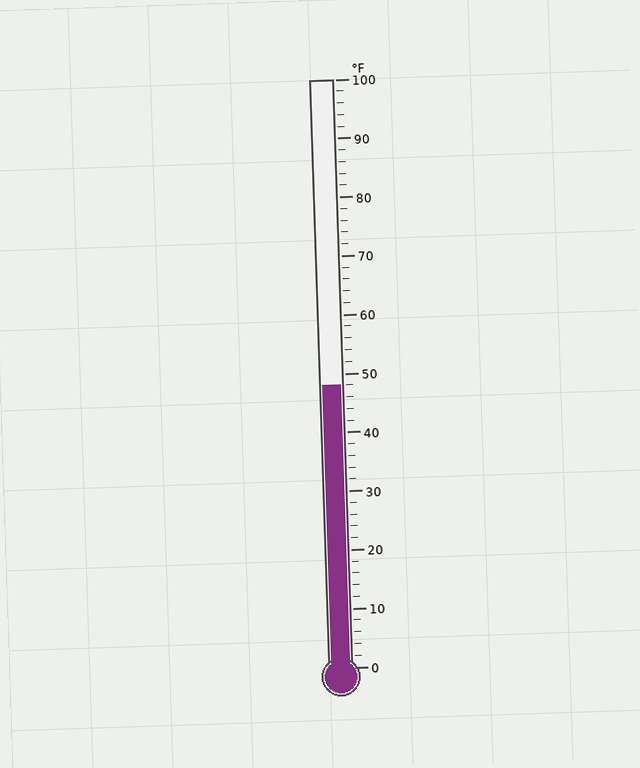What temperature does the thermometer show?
The thermometer shows approximately 48°F.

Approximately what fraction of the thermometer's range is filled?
The thermometer is filled to approximately 50% of its range.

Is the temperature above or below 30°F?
The temperature is above 30°F.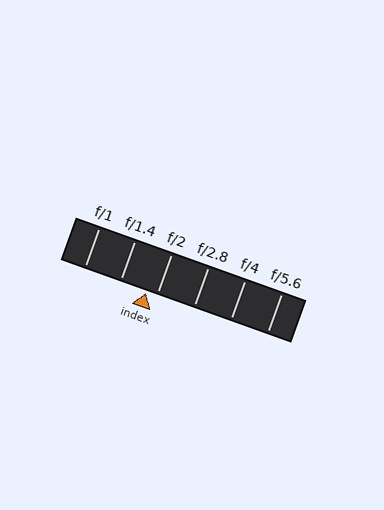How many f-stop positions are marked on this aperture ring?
There are 6 f-stop positions marked.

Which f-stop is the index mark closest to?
The index mark is closest to f/2.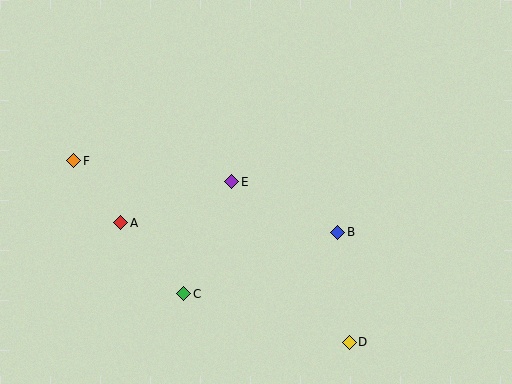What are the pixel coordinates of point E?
Point E is at (232, 182).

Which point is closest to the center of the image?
Point E at (232, 182) is closest to the center.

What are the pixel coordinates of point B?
Point B is at (338, 232).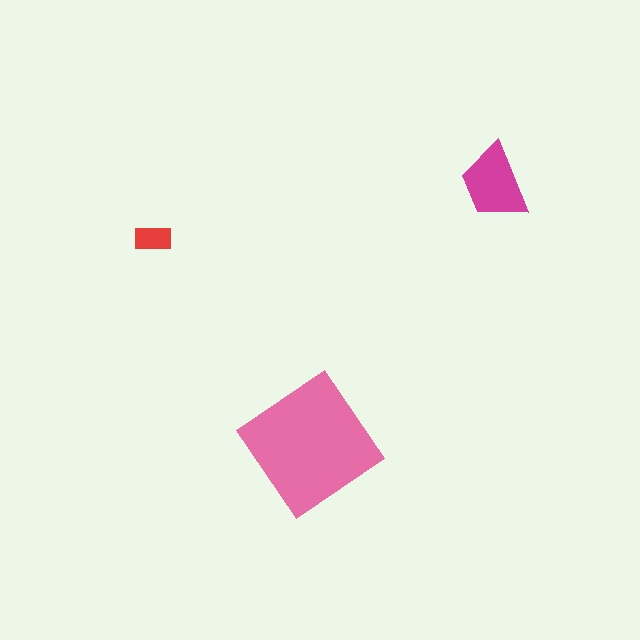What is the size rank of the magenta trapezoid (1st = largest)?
2nd.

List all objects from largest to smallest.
The pink diamond, the magenta trapezoid, the red rectangle.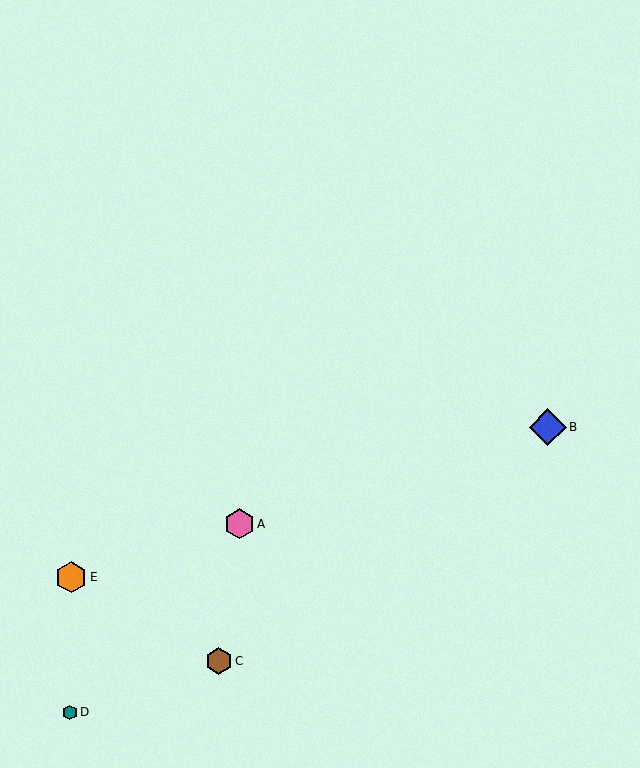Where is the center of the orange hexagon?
The center of the orange hexagon is at (71, 577).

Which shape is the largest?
The blue diamond (labeled B) is the largest.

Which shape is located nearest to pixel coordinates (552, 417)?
The blue diamond (labeled B) at (548, 427) is nearest to that location.